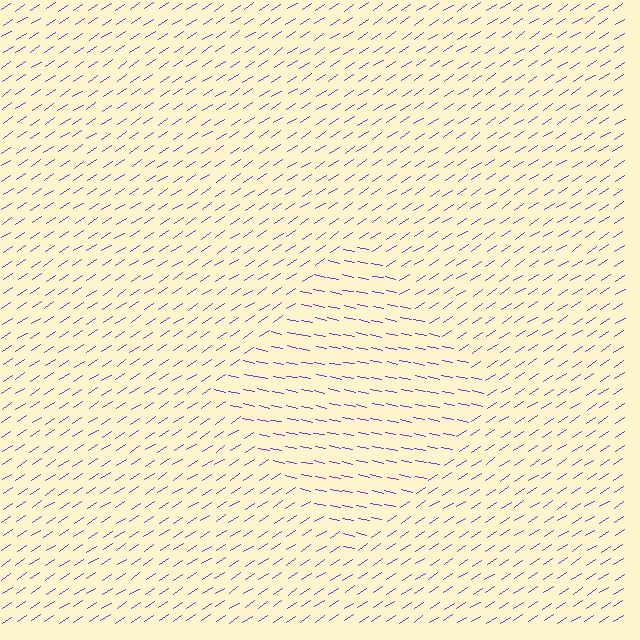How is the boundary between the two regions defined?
The boundary is defined purely by a change in line orientation (approximately 45 degrees difference). All lines are the same color and thickness.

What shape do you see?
I see a diamond.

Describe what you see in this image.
The image is filled with small purple line segments. A diamond region in the image has lines oriented differently from the surrounding lines, creating a visible texture boundary.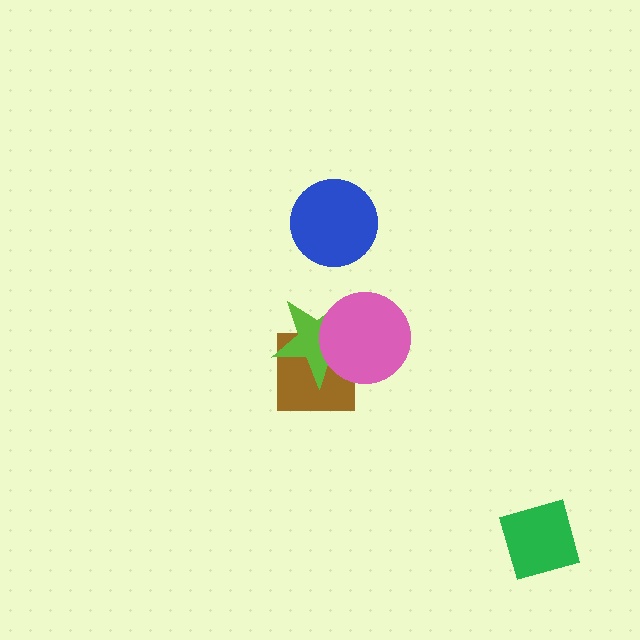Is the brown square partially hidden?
Yes, it is partially covered by another shape.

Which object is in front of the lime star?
The pink circle is in front of the lime star.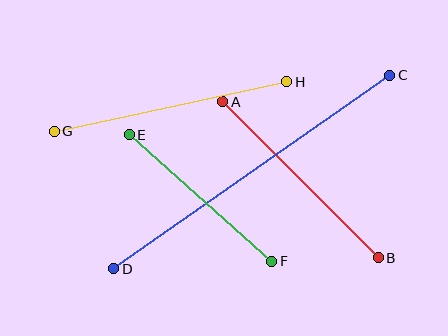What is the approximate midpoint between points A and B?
The midpoint is at approximately (301, 180) pixels.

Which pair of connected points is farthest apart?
Points C and D are farthest apart.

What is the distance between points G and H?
The distance is approximately 238 pixels.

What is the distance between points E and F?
The distance is approximately 190 pixels.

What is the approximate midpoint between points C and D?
The midpoint is at approximately (252, 172) pixels.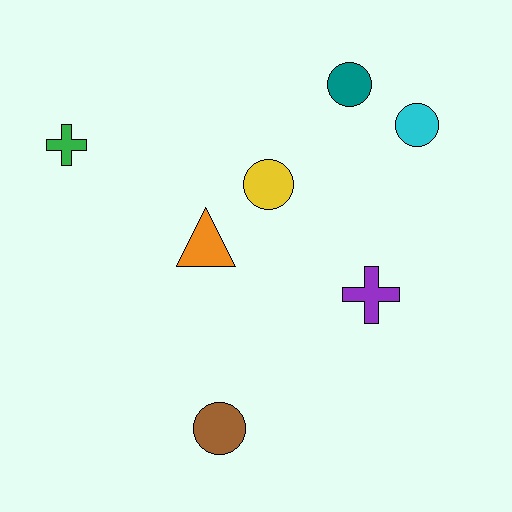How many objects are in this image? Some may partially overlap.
There are 7 objects.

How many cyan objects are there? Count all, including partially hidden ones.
There is 1 cyan object.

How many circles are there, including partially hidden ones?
There are 4 circles.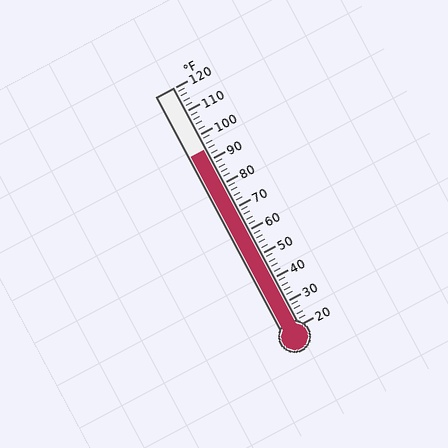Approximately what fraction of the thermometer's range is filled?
The thermometer is filled to approximately 75% of its range.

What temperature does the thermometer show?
The thermometer shows approximately 94°F.